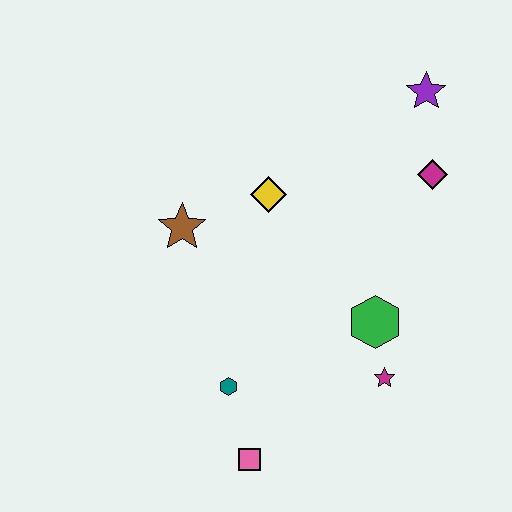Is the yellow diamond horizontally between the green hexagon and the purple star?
No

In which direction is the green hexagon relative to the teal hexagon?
The green hexagon is to the right of the teal hexagon.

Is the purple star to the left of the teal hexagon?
No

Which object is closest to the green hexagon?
The magenta star is closest to the green hexagon.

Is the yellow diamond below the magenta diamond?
Yes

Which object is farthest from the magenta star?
The purple star is farthest from the magenta star.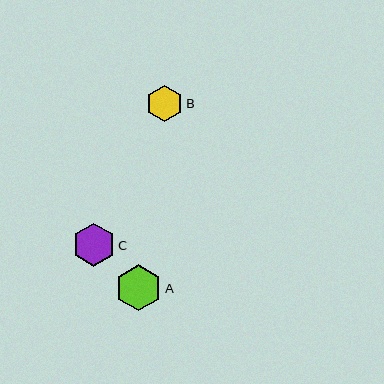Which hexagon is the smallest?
Hexagon B is the smallest with a size of approximately 36 pixels.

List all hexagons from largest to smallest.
From largest to smallest: A, C, B.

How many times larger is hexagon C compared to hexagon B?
Hexagon C is approximately 1.2 times the size of hexagon B.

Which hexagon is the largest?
Hexagon A is the largest with a size of approximately 46 pixels.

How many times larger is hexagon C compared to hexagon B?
Hexagon C is approximately 1.2 times the size of hexagon B.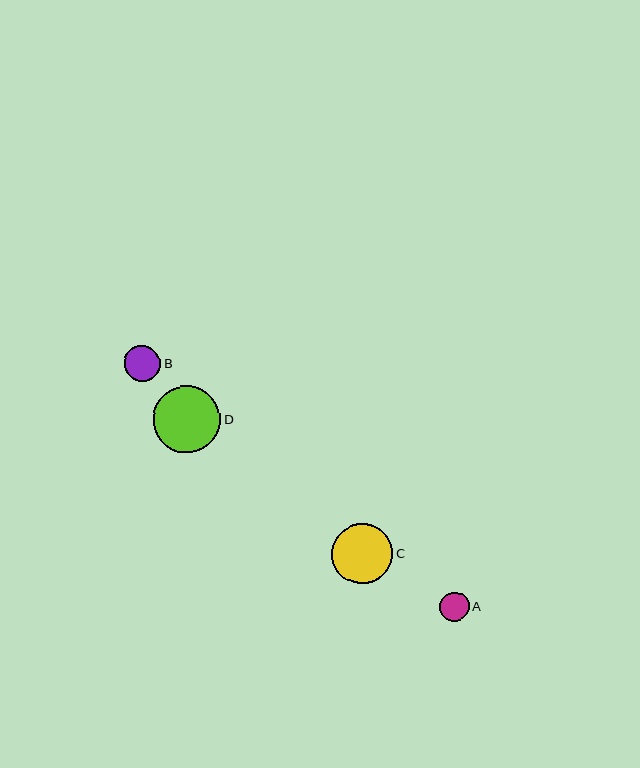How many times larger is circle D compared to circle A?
Circle D is approximately 2.3 times the size of circle A.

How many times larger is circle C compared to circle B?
Circle C is approximately 1.7 times the size of circle B.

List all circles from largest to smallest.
From largest to smallest: D, C, B, A.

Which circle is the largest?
Circle D is the largest with a size of approximately 67 pixels.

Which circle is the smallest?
Circle A is the smallest with a size of approximately 29 pixels.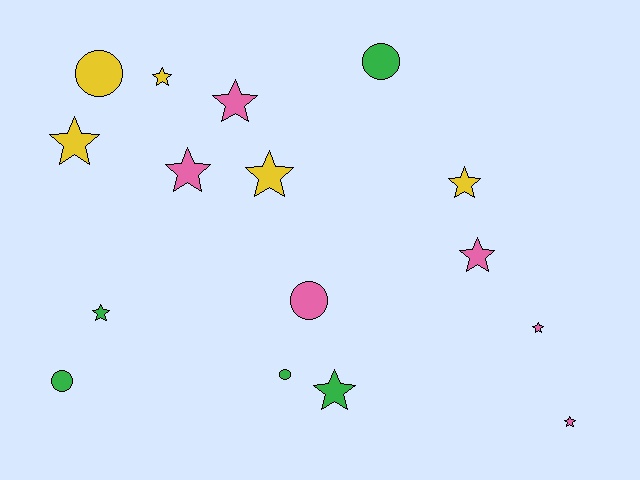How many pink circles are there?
There is 1 pink circle.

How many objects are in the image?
There are 16 objects.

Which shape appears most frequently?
Star, with 11 objects.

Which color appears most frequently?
Pink, with 6 objects.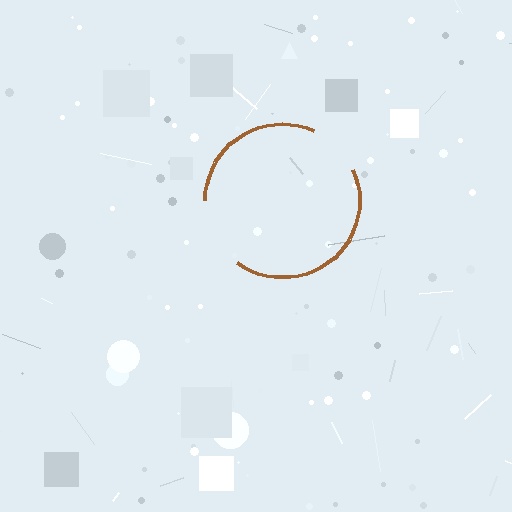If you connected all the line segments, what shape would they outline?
They would outline a circle.